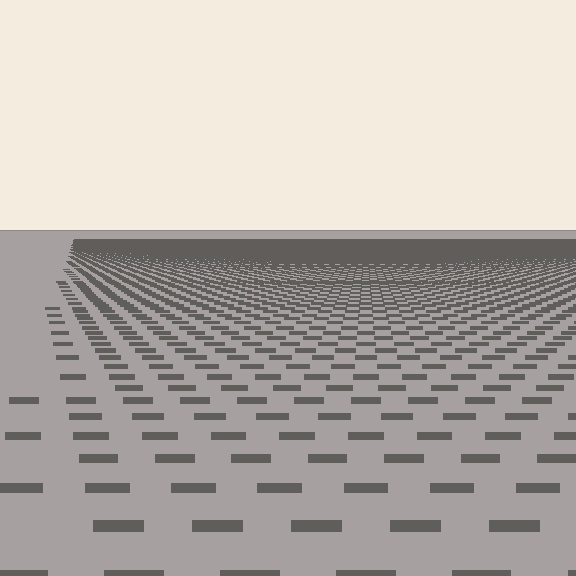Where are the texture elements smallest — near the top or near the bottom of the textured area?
Near the top.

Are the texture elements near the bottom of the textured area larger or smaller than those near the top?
Larger. Near the bottom, elements are closer to the viewer and appear at a bigger on-screen size.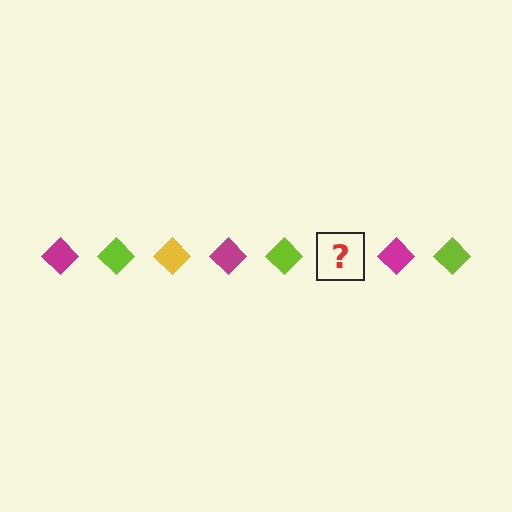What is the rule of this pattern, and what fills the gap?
The rule is that the pattern cycles through magenta, lime, yellow diamonds. The gap should be filled with a yellow diamond.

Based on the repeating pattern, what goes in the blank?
The blank should be a yellow diamond.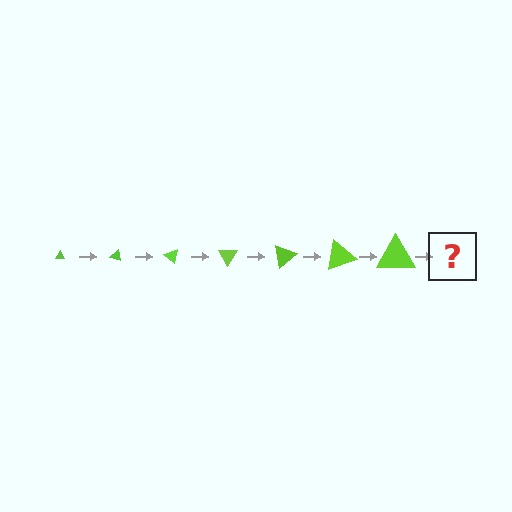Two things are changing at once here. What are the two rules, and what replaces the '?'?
The two rules are that the triangle grows larger each step and it rotates 20 degrees each step. The '?' should be a triangle, larger than the previous one and rotated 140 degrees from the start.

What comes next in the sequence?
The next element should be a triangle, larger than the previous one and rotated 140 degrees from the start.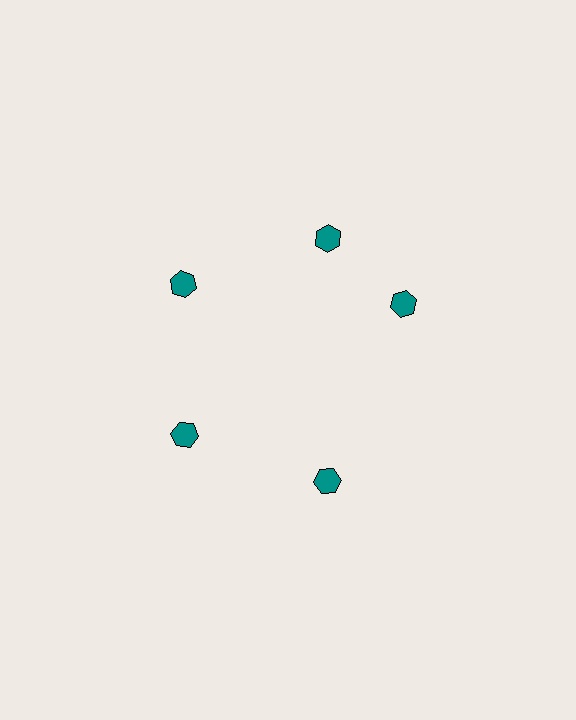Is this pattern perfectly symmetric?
No. The 5 teal hexagons are arranged in a ring, but one element near the 3 o'clock position is rotated out of alignment along the ring, breaking the 5-fold rotational symmetry.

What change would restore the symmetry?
The symmetry would be restored by rotating it back into even spacing with its neighbors so that all 5 hexagons sit at equal angles and equal distance from the center.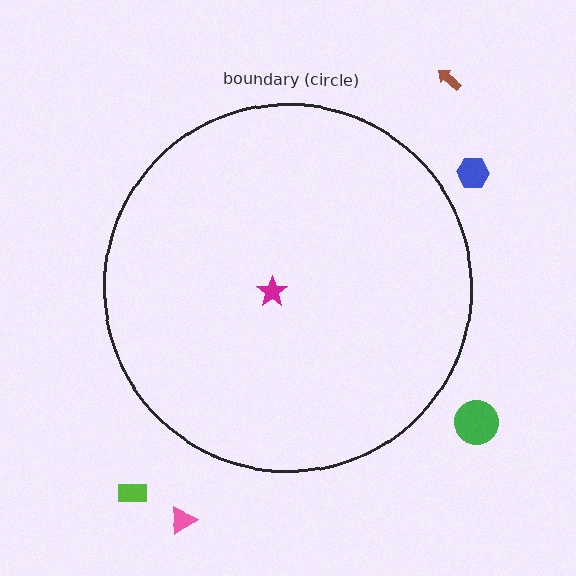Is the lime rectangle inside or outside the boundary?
Outside.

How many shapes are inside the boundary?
1 inside, 5 outside.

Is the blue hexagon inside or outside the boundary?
Outside.